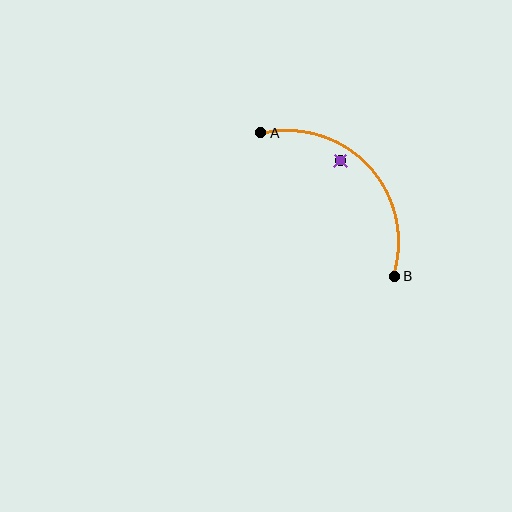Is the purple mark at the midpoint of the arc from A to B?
No — the purple mark does not lie on the arc at all. It sits slightly inside the curve.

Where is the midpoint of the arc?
The arc midpoint is the point on the curve farthest from the straight line joining A and B. It sits above and to the right of that line.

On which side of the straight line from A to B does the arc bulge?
The arc bulges above and to the right of the straight line connecting A and B.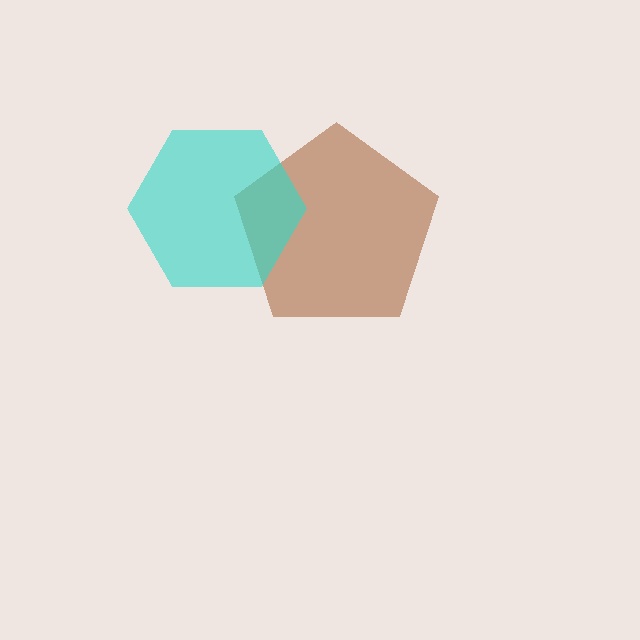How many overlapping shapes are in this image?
There are 2 overlapping shapes in the image.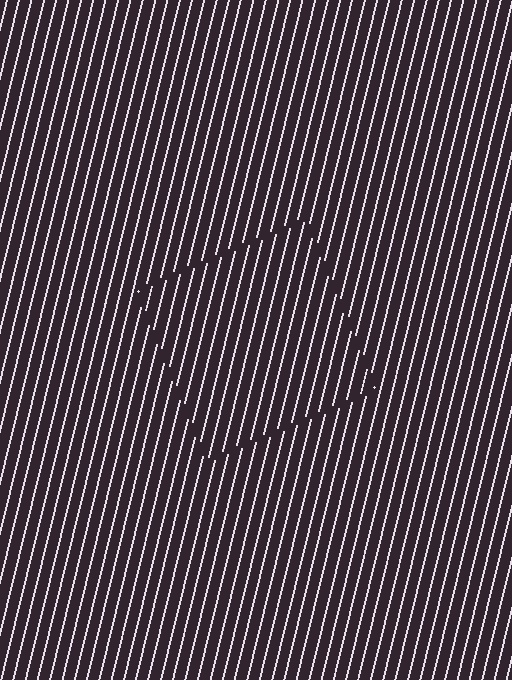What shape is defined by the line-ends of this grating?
An illusory square. The interior of the shape contains the same grating, shifted by half a period — the contour is defined by the phase discontinuity where line-ends from the inner and outer gratings abut.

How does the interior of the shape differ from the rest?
The interior of the shape contains the same grating, shifted by half a period — the contour is defined by the phase discontinuity where line-ends from the inner and outer gratings abut.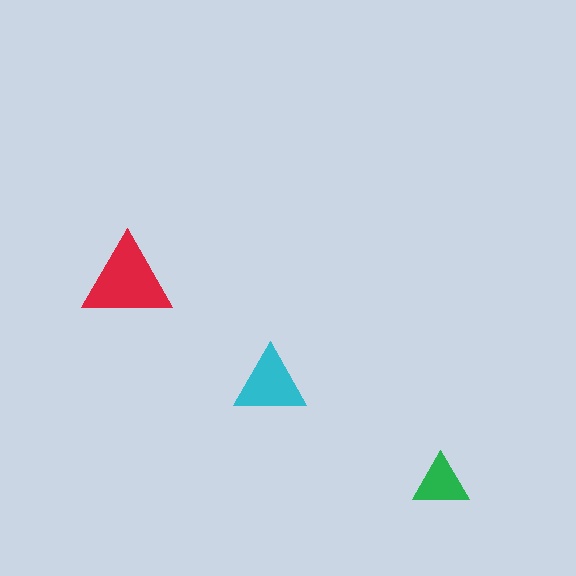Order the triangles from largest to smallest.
the red one, the cyan one, the green one.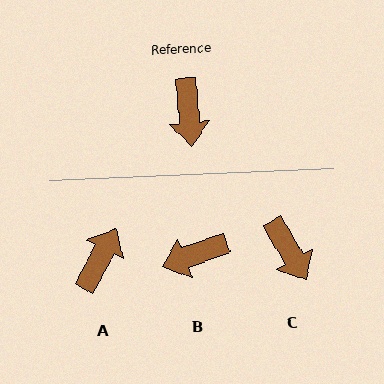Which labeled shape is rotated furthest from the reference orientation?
A, about 147 degrees away.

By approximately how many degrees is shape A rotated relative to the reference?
Approximately 147 degrees counter-clockwise.